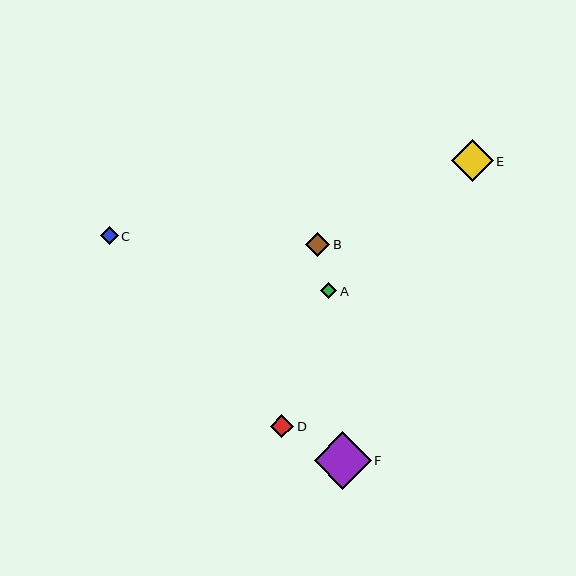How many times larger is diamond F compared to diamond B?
Diamond F is approximately 2.4 times the size of diamond B.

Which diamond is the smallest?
Diamond A is the smallest with a size of approximately 16 pixels.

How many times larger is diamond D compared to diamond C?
Diamond D is approximately 1.3 times the size of diamond C.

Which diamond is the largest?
Diamond F is the largest with a size of approximately 57 pixels.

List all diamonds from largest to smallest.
From largest to smallest: F, E, B, D, C, A.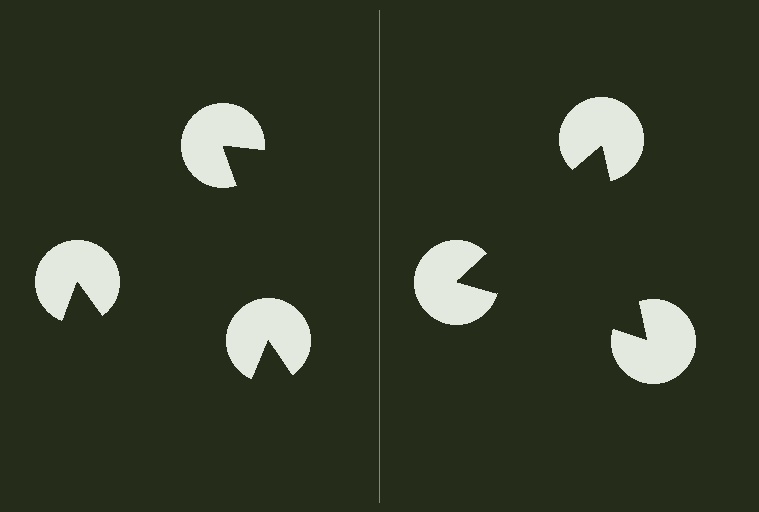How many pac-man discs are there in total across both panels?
6 — 3 on each side.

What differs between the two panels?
The pac-man discs are positioned identically on both sides; only the wedge orientations differ. On the right they align to a triangle; on the left they are misaligned.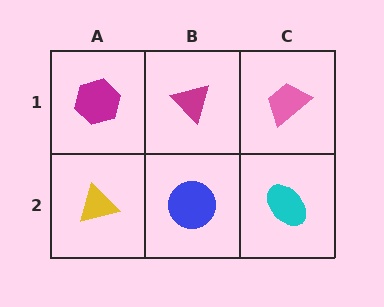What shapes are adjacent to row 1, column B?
A blue circle (row 2, column B), a magenta hexagon (row 1, column A), a pink trapezoid (row 1, column C).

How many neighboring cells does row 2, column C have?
2.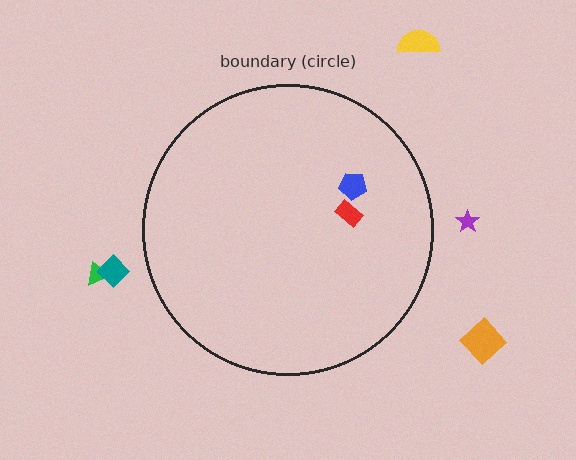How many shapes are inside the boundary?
2 inside, 5 outside.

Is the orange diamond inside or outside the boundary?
Outside.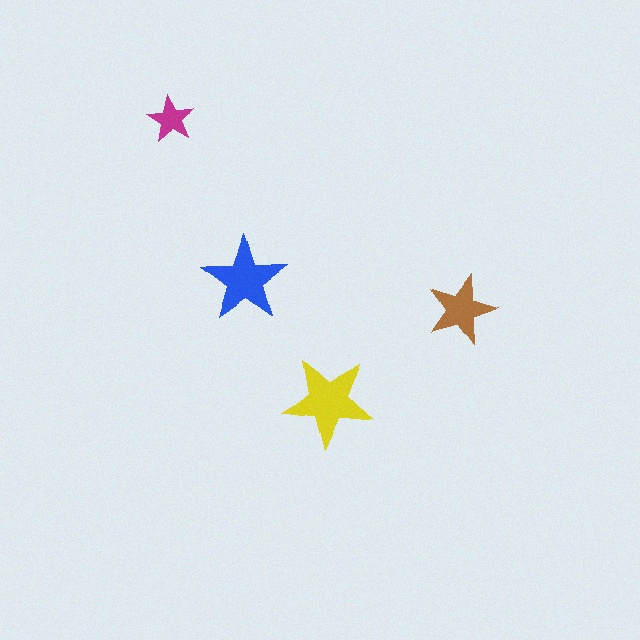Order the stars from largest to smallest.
the yellow one, the blue one, the brown one, the magenta one.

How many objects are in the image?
There are 4 objects in the image.